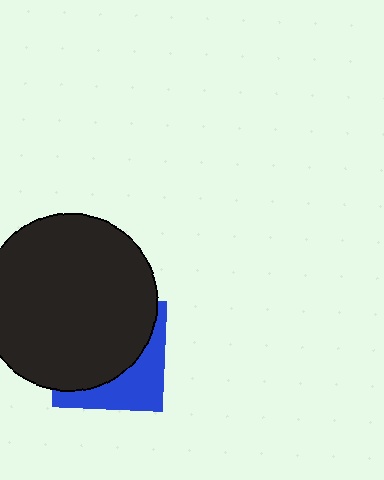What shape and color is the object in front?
The object in front is a black circle.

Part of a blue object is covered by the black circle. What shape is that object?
It is a square.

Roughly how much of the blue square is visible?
A small part of it is visible (roughly 35%).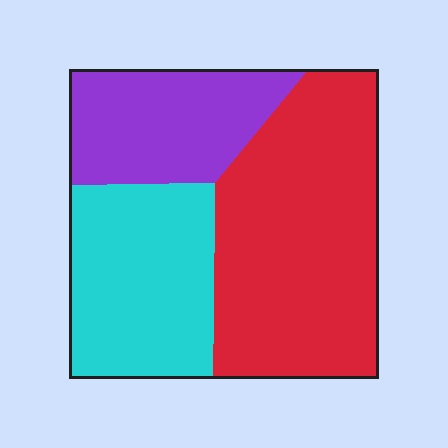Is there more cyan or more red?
Red.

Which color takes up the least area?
Purple, at roughly 25%.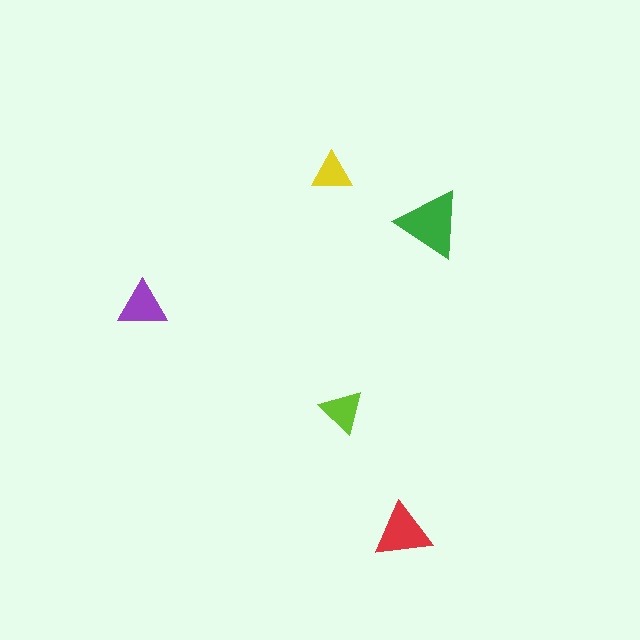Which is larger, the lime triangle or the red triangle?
The red one.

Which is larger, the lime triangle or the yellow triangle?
The lime one.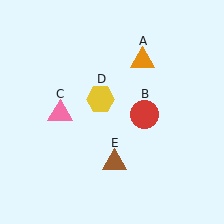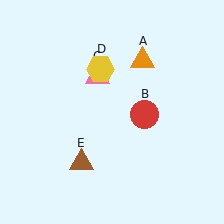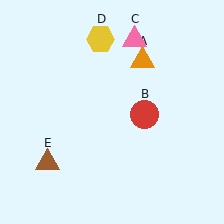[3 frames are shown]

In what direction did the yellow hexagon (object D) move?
The yellow hexagon (object D) moved up.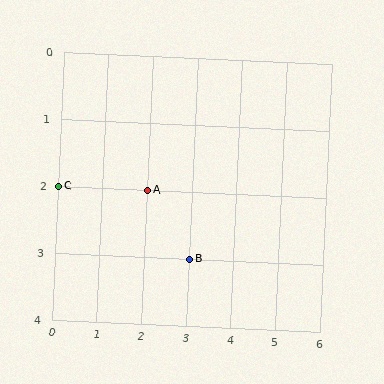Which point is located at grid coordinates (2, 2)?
Point A is at (2, 2).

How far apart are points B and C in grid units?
Points B and C are 3 columns and 1 row apart (about 3.2 grid units diagonally).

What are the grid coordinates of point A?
Point A is at grid coordinates (2, 2).